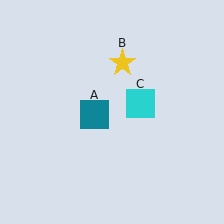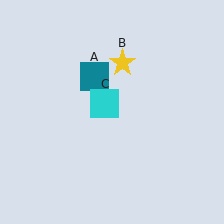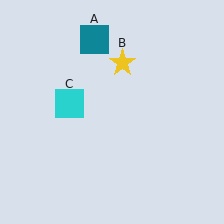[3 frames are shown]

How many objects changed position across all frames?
2 objects changed position: teal square (object A), cyan square (object C).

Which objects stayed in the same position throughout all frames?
Yellow star (object B) remained stationary.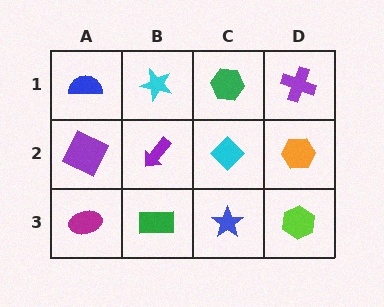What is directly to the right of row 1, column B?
A green hexagon.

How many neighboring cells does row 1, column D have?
2.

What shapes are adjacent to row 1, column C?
A cyan diamond (row 2, column C), a cyan star (row 1, column B), a purple cross (row 1, column D).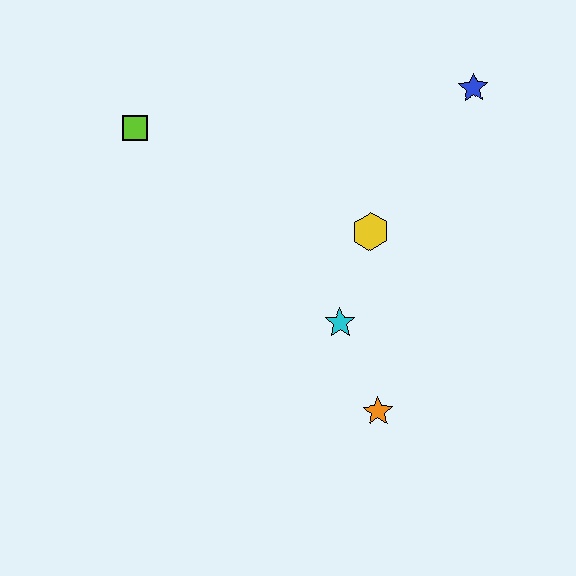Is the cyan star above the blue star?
No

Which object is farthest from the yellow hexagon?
The lime square is farthest from the yellow hexagon.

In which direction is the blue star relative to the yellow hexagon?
The blue star is above the yellow hexagon.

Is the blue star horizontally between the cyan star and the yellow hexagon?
No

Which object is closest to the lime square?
The yellow hexagon is closest to the lime square.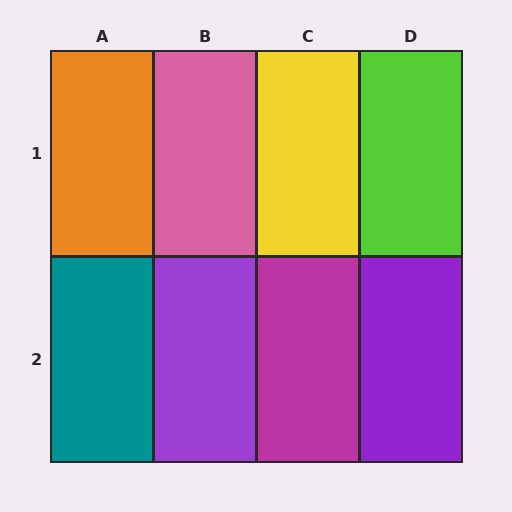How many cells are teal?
1 cell is teal.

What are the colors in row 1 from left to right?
Orange, pink, yellow, lime.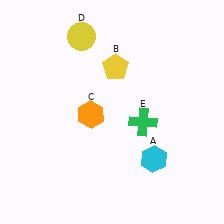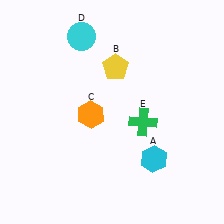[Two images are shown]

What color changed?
The circle (D) changed from yellow in Image 1 to cyan in Image 2.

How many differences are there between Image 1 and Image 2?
There is 1 difference between the two images.